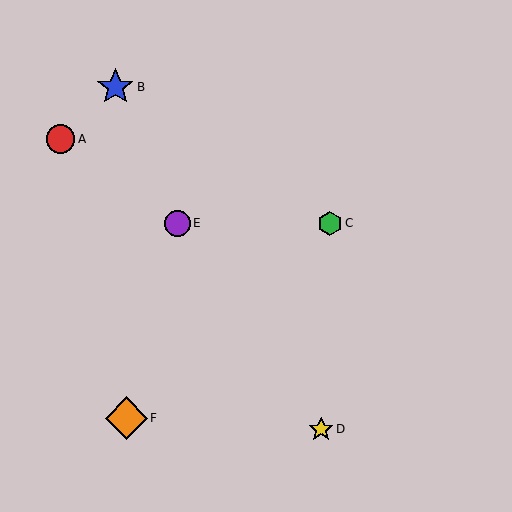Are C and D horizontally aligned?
No, C is at y≈223 and D is at y≈429.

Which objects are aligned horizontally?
Objects C, E are aligned horizontally.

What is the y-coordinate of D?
Object D is at y≈429.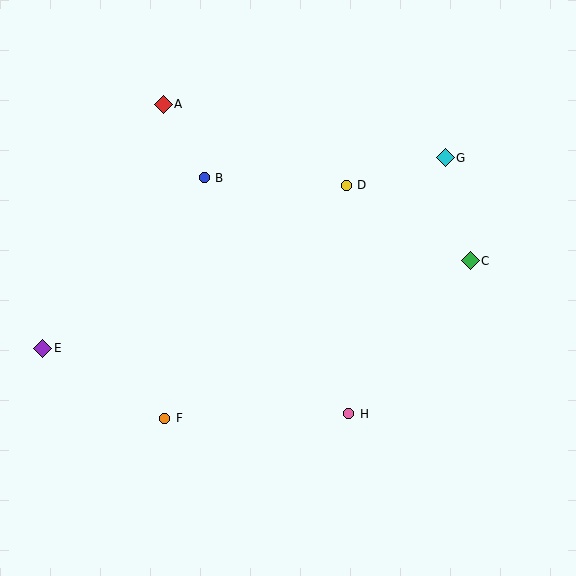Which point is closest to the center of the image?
Point D at (346, 185) is closest to the center.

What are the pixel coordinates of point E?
Point E is at (43, 348).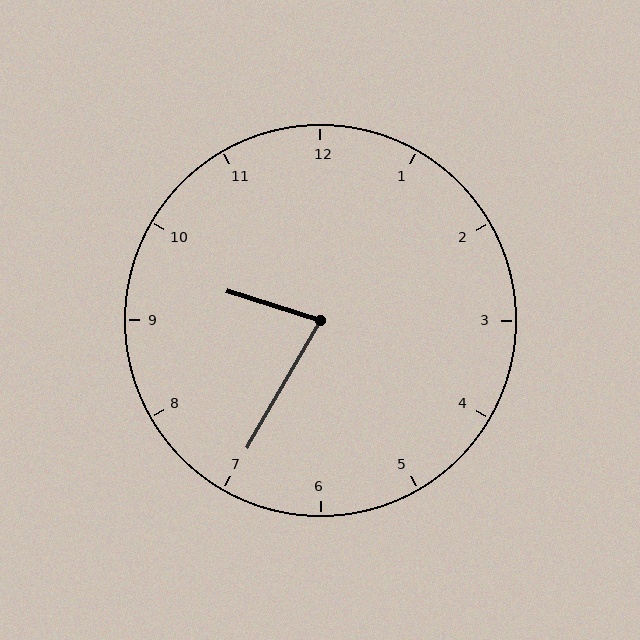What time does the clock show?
9:35.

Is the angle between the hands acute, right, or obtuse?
It is acute.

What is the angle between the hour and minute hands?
Approximately 78 degrees.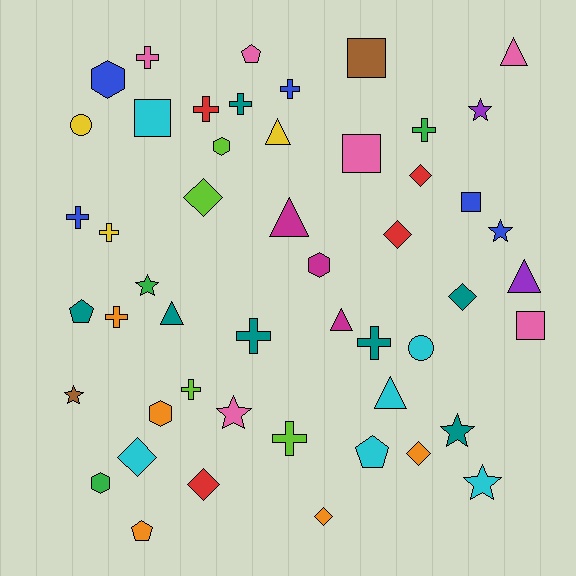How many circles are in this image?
There are 2 circles.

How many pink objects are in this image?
There are 6 pink objects.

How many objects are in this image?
There are 50 objects.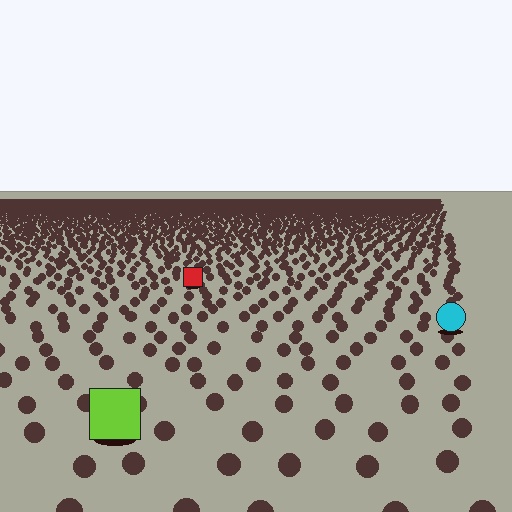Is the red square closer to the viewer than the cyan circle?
No. The cyan circle is closer — you can tell from the texture gradient: the ground texture is coarser near it.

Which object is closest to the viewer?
The lime square is closest. The texture marks near it are larger and more spread out.